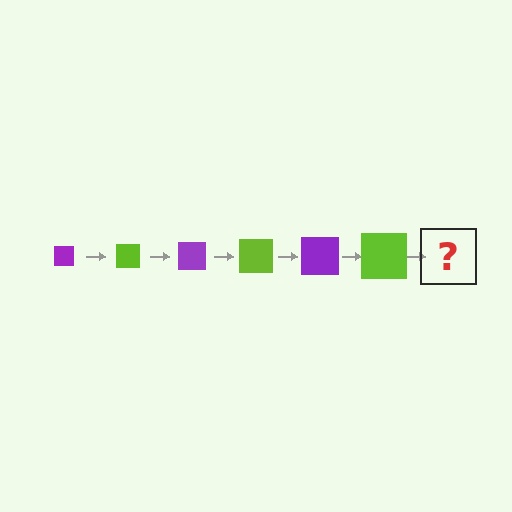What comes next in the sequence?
The next element should be a purple square, larger than the previous one.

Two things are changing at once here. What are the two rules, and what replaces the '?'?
The two rules are that the square grows larger each step and the color cycles through purple and lime. The '?' should be a purple square, larger than the previous one.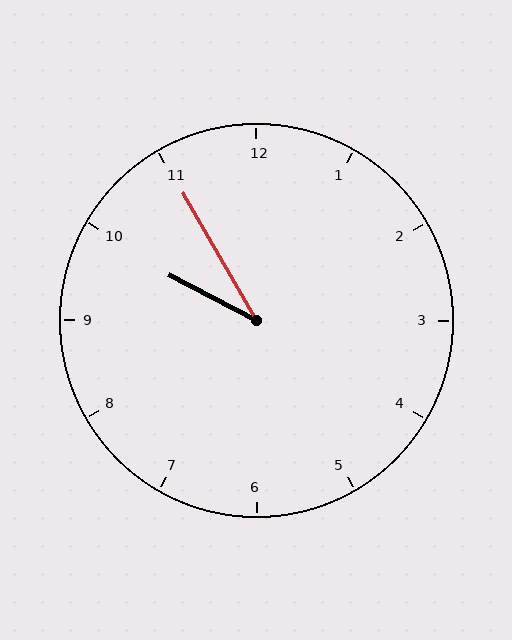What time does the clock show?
9:55.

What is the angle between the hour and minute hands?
Approximately 32 degrees.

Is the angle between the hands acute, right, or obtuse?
It is acute.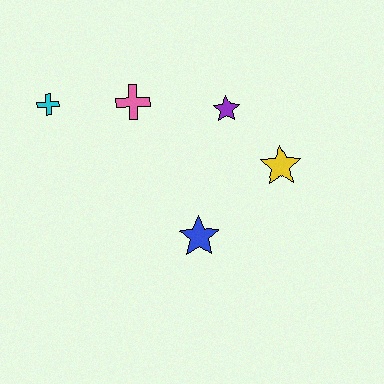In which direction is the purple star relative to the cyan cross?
The purple star is to the right of the cyan cross.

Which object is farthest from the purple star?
The cyan cross is farthest from the purple star.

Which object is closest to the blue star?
The yellow star is closest to the blue star.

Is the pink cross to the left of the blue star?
Yes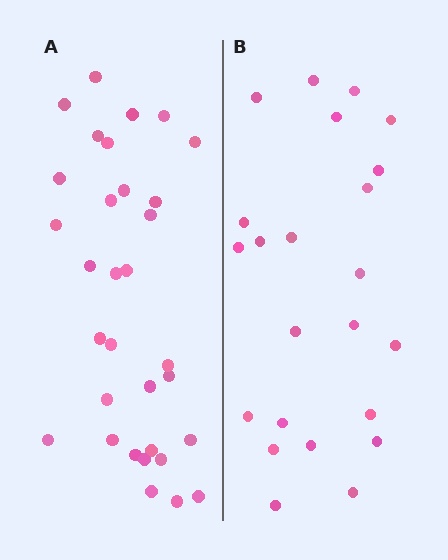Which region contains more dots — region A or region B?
Region A (the left region) has more dots.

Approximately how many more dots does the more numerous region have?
Region A has roughly 8 or so more dots than region B.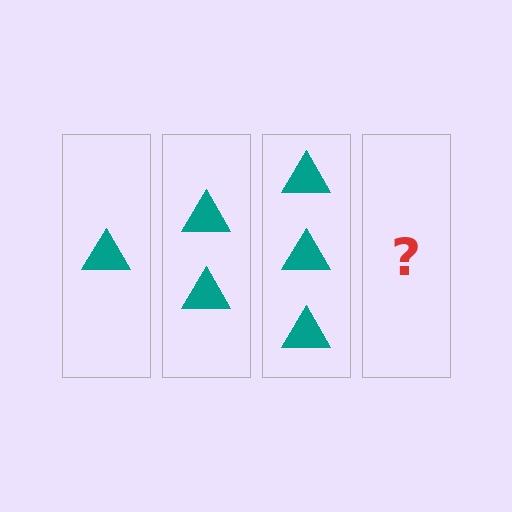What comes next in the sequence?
The next element should be 4 triangles.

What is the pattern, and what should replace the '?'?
The pattern is that each step adds one more triangle. The '?' should be 4 triangles.